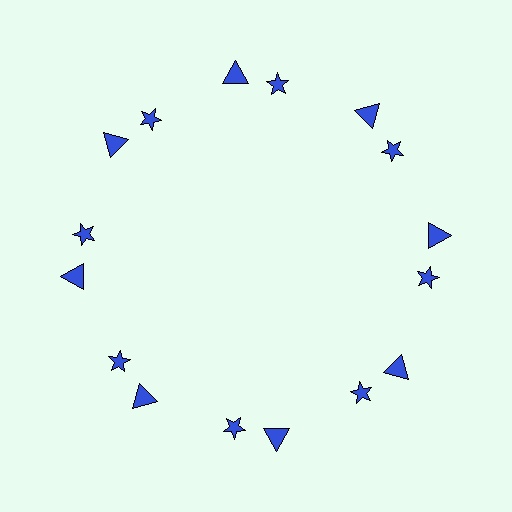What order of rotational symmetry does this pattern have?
This pattern has 8-fold rotational symmetry.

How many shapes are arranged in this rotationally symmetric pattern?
There are 16 shapes, arranged in 8 groups of 2.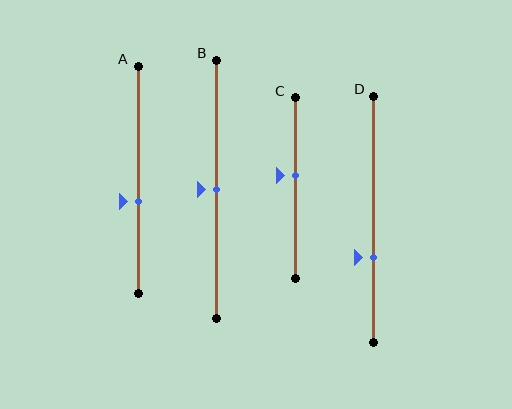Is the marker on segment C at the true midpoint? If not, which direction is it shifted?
No, the marker on segment C is shifted upward by about 7% of the segment length.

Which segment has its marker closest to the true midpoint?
Segment B has its marker closest to the true midpoint.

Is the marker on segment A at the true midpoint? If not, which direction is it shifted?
No, the marker on segment A is shifted downward by about 9% of the segment length.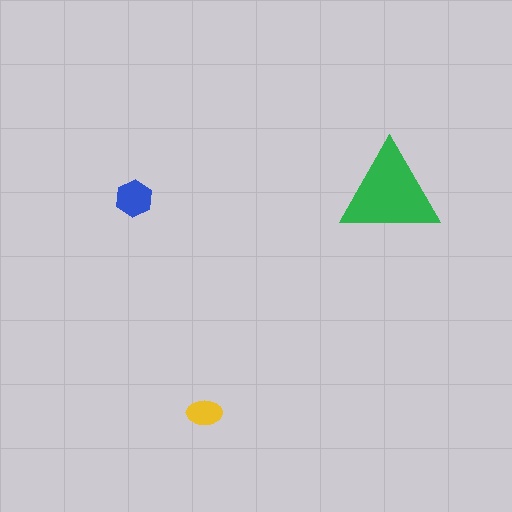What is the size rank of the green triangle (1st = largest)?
1st.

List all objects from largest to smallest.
The green triangle, the blue hexagon, the yellow ellipse.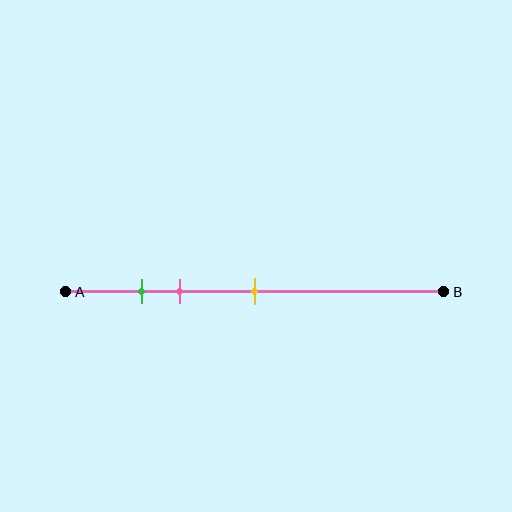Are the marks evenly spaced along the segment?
No, the marks are not evenly spaced.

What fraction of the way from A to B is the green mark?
The green mark is approximately 20% (0.2) of the way from A to B.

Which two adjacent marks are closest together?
The green and pink marks are the closest adjacent pair.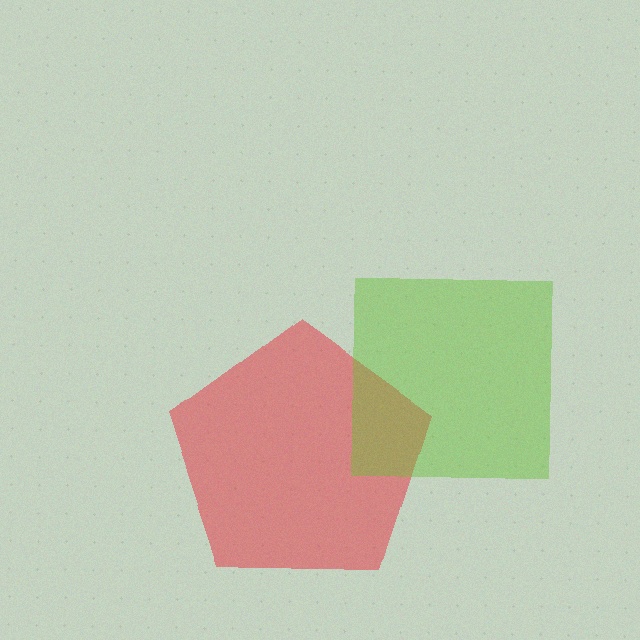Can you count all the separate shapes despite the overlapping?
Yes, there are 2 separate shapes.